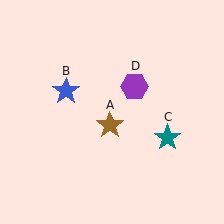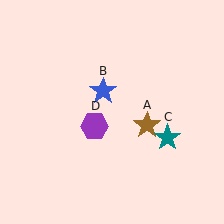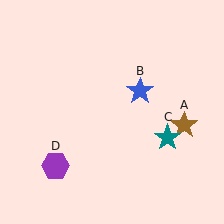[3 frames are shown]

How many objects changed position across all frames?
3 objects changed position: brown star (object A), blue star (object B), purple hexagon (object D).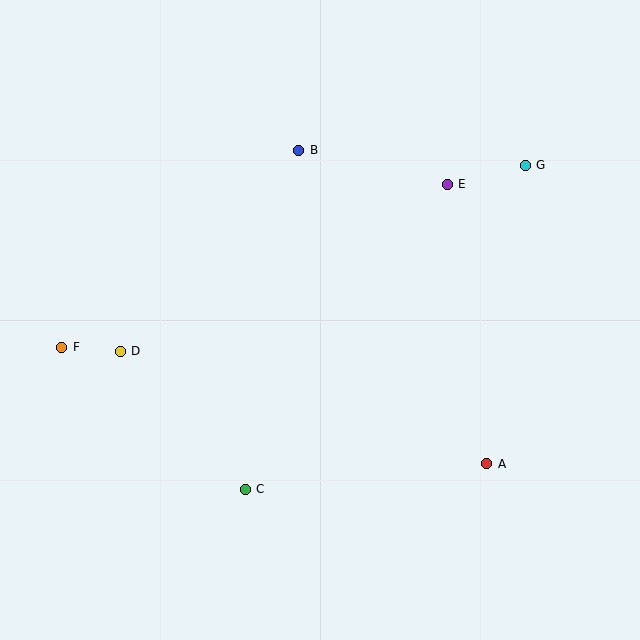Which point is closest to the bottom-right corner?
Point A is closest to the bottom-right corner.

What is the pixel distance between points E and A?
The distance between E and A is 282 pixels.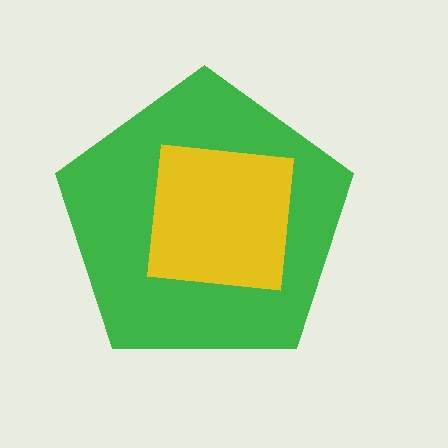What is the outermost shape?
The green pentagon.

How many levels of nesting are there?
2.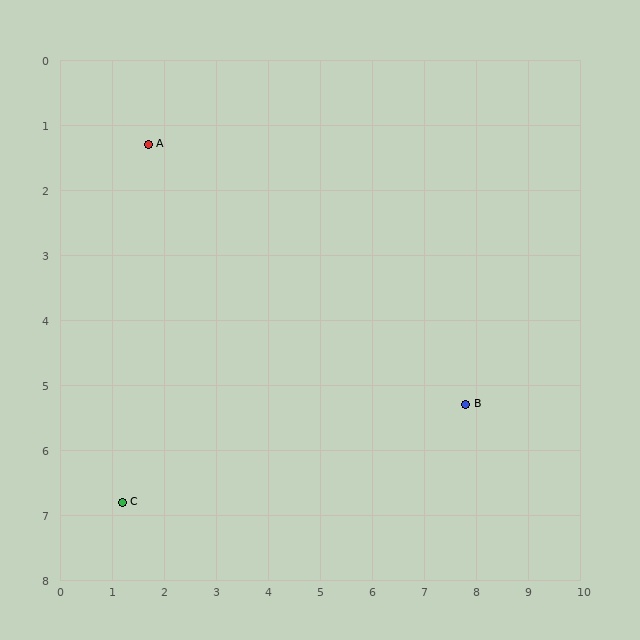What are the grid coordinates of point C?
Point C is at approximately (1.2, 6.8).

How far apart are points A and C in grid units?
Points A and C are about 5.5 grid units apart.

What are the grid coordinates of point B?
Point B is at approximately (7.8, 5.3).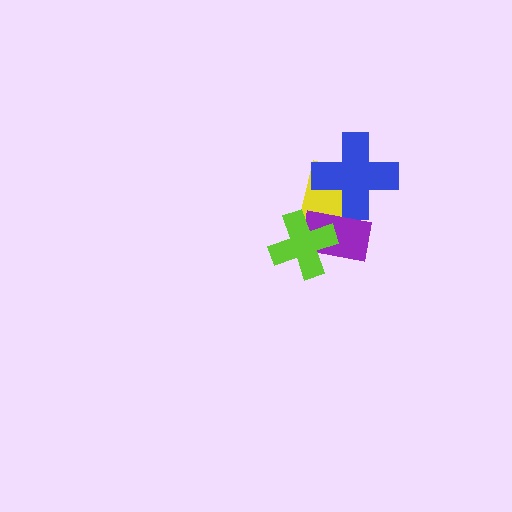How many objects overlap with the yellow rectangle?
3 objects overlap with the yellow rectangle.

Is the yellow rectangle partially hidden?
Yes, it is partially covered by another shape.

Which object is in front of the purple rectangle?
The lime cross is in front of the purple rectangle.